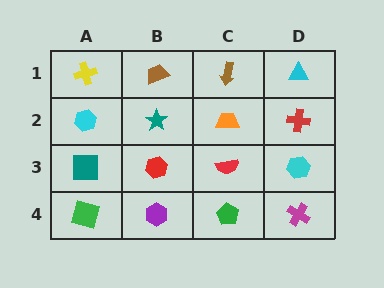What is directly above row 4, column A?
A teal square.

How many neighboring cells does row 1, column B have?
3.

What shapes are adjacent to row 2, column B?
A brown trapezoid (row 1, column B), a red hexagon (row 3, column B), a cyan hexagon (row 2, column A), an orange trapezoid (row 2, column C).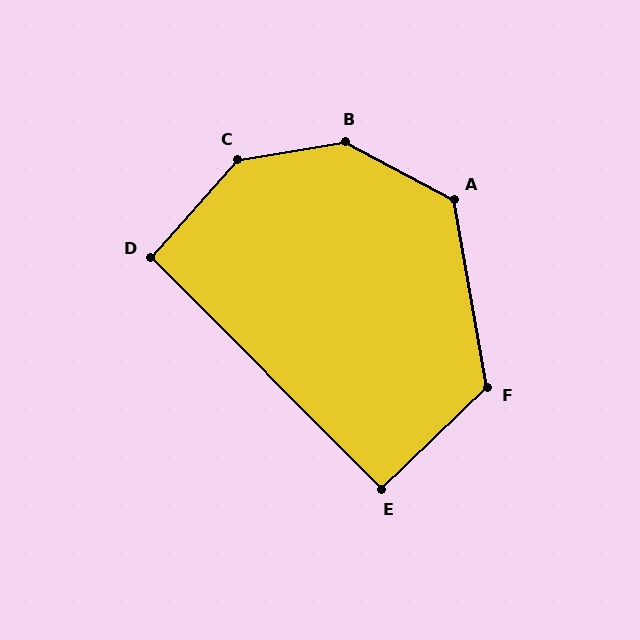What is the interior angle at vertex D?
Approximately 94 degrees (approximately right).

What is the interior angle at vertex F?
Approximately 124 degrees (obtuse).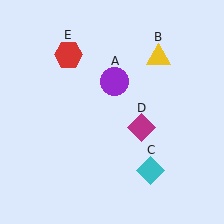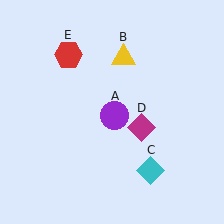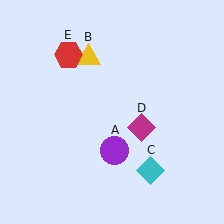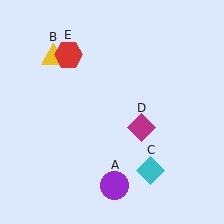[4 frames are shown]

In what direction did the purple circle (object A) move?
The purple circle (object A) moved down.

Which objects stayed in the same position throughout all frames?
Cyan diamond (object C) and magenta diamond (object D) and red hexagon (object E) remained stationary.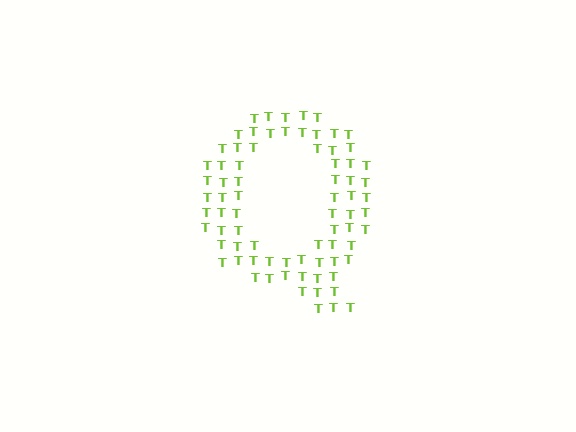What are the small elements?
The small elements are letter T's.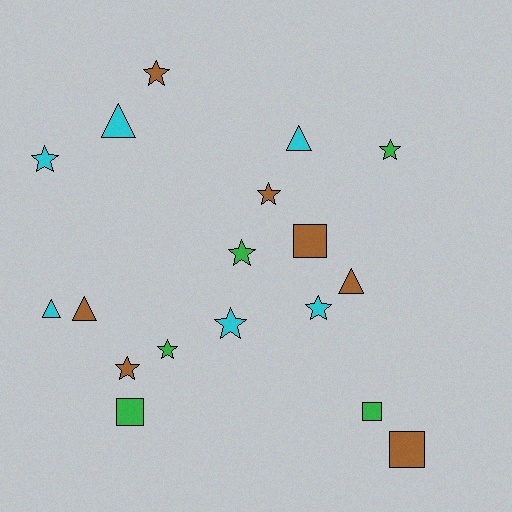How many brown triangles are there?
There are 2 brown triangles.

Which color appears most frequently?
Brown, with 7 objects.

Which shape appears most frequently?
Star, with 9 objects.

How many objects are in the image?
There are 18 objects.